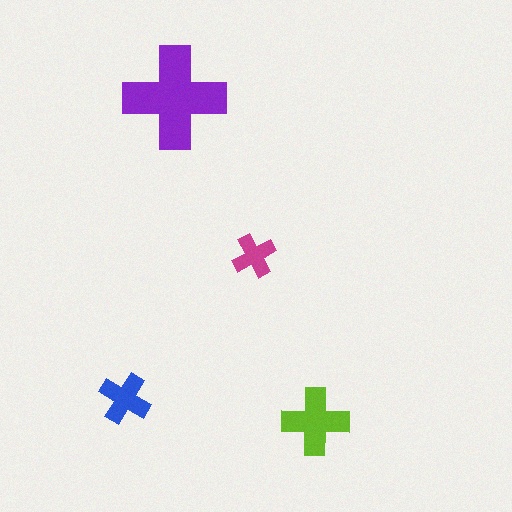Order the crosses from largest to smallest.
the purple one, the lime one, the blue one, the magenta one.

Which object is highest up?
The purple cross is topmost.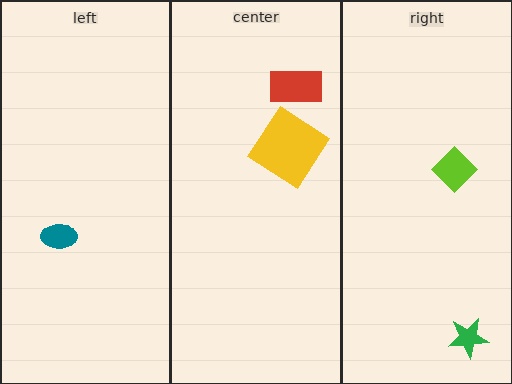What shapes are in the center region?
The red rectangle, the yellow diamond.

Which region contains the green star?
The right region.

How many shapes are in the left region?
1.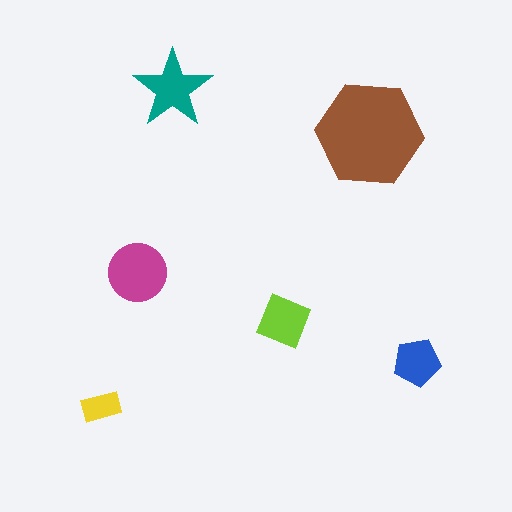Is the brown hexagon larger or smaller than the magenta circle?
Larger.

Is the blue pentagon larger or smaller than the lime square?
Smaller.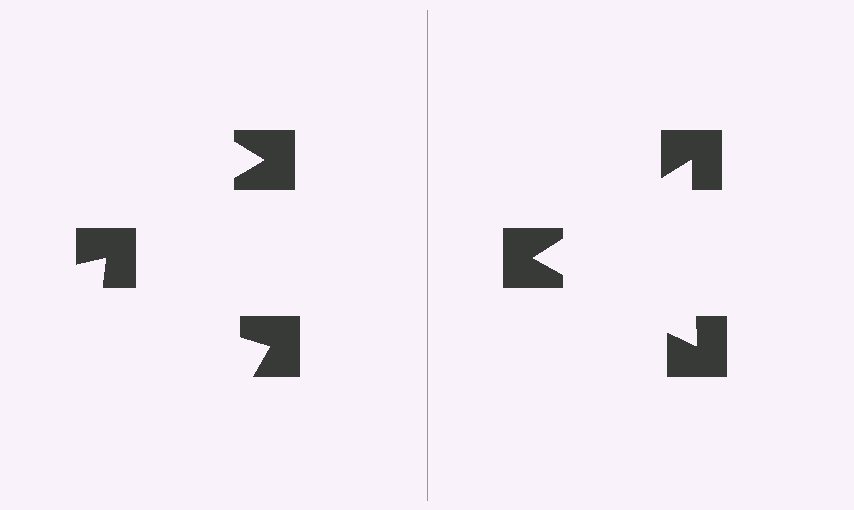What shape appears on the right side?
An illusory triangle.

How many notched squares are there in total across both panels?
6 — 3 on each side.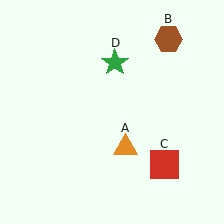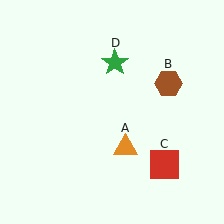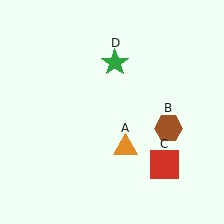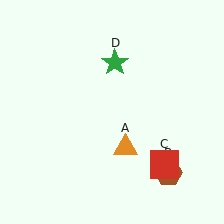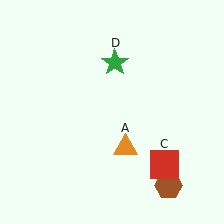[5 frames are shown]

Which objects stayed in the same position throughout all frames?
Orange triangle (object A) and red square (object C) and green star (object D) remained stationary.